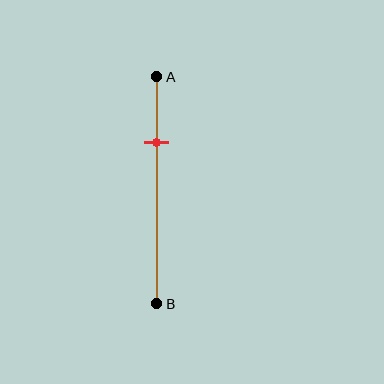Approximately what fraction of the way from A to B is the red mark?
The red mark is approximately 30% of the way from A to B.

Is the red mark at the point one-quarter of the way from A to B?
No, the mark is at about 30% from A, not at the 25% one-quarter point.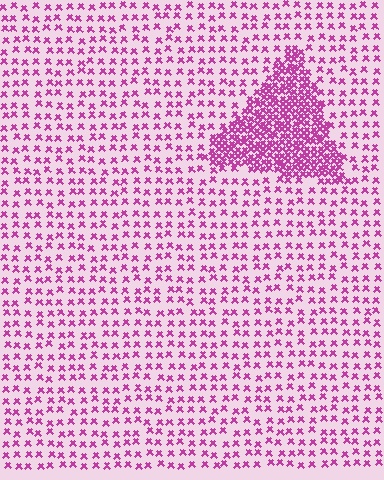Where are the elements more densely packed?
The elements are more densely packed inside the triangle boundary.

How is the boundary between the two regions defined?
The boundary is defined by a change in element density (approximately 2.9x ratio). All elements are the same color, size, and shape.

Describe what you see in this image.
The image contains small magenta elements arranged at two different densities. A triangle-shaped region is visible where the elements are more densely packed than the surrounding area.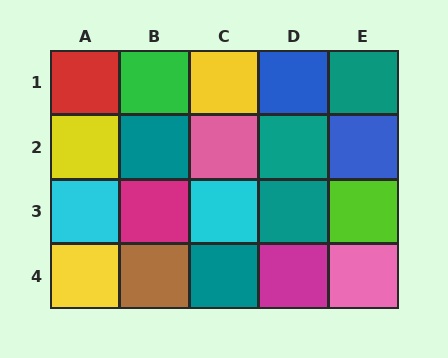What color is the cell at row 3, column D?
Teal.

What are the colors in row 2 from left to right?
Yellow, teal, pink, teal, blue.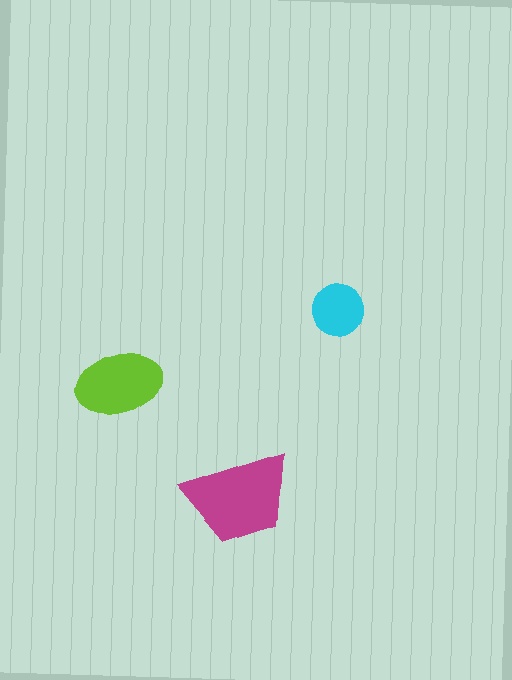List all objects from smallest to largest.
The cyan circle, the lime ellipse, the magenta trapezoid.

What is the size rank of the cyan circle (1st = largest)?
3rd.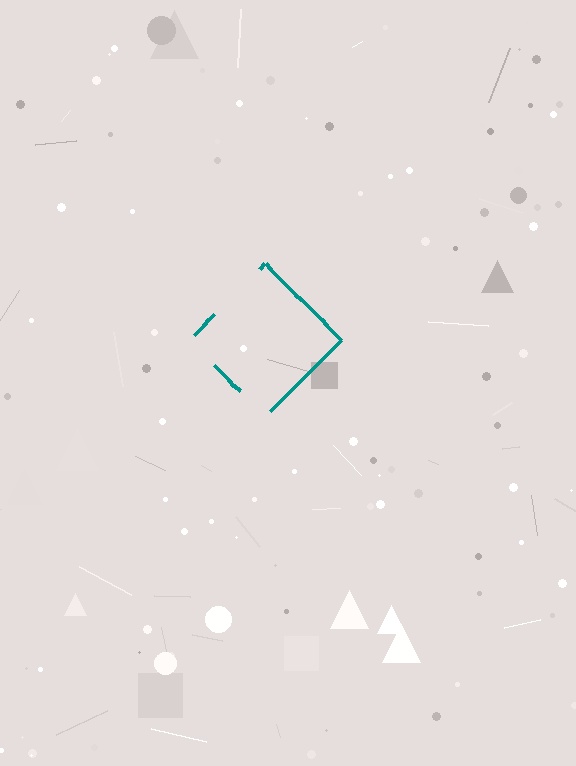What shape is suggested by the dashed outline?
The dashed outline suggests a diamond.